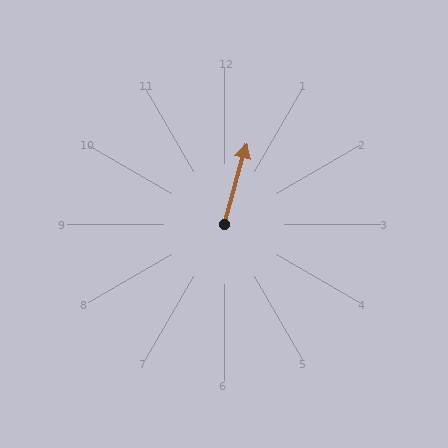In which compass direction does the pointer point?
North.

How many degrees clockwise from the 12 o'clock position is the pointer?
Approximately 15 degrees.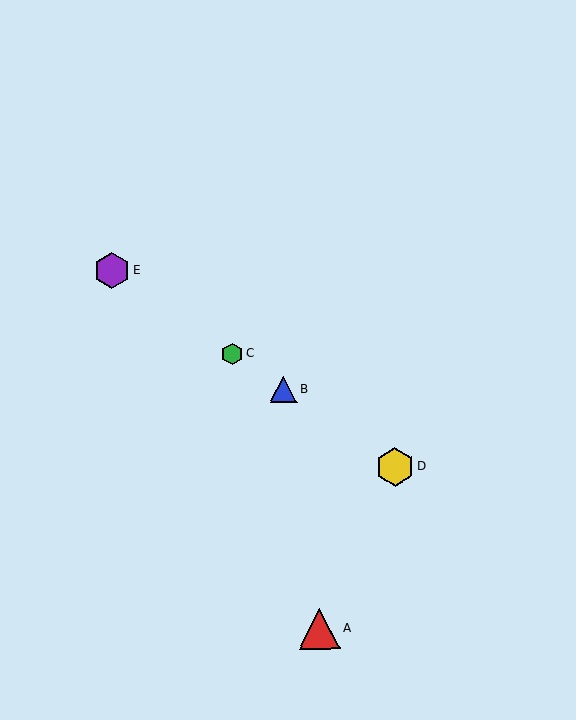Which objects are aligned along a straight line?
Objects B, C, D, E are aligned along a straight line.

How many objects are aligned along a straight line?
4 objects (B, C, D, E) are aligned along a straight line.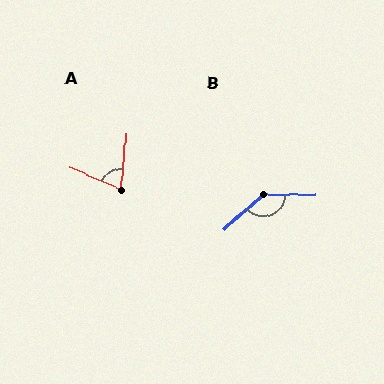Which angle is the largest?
B, at approximately 138 degrees.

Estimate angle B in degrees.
Approximately 138 degrees.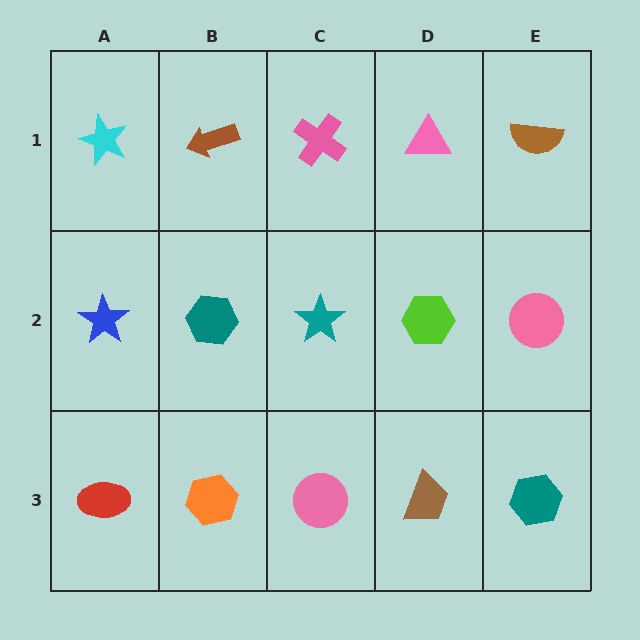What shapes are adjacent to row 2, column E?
A brown semicircle (row 1, column E), a teal hexagon (row 3, column E), a lime hexagon (row 2, column D).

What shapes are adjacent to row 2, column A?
A cyan star (row 1, column A), a red ellipse (row 3, column A), a teal hexagon (row 2, column B).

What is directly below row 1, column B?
A teal hexagon.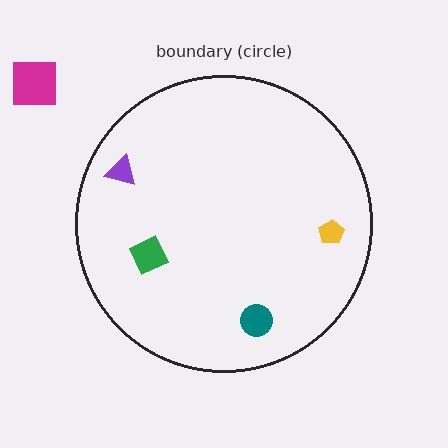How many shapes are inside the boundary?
4 inside, 1 outside.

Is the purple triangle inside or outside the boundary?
Inside.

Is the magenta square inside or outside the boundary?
Outside.